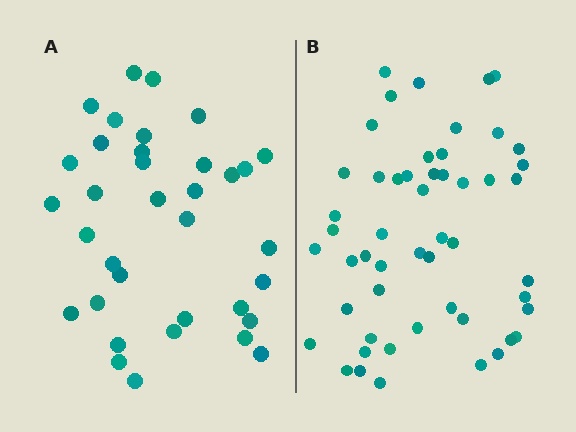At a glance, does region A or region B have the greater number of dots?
Region B (the right region) has more dots.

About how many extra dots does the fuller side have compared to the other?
Region B has approximately 15 more dots than region A.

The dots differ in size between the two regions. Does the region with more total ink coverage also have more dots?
No. Region A has more total ink coverage because its dots are larger, but region B actually contains more individual dots. Total area can be misleading — the number of items is what matters here.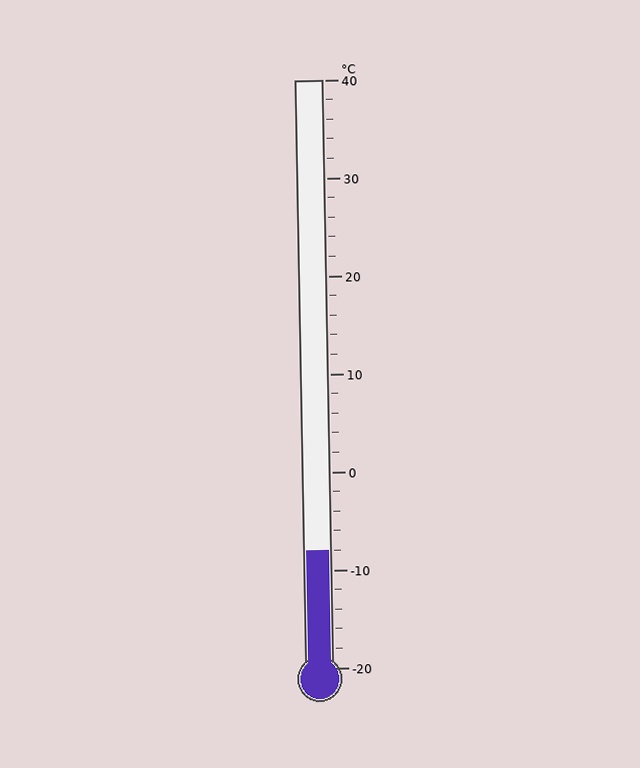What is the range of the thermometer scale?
The thermometer scale ranges from -20°C to 40°C.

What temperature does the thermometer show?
The thermometer shows approximately -8°C.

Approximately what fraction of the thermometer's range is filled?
The thermometer is filled to approximately 20% of its range.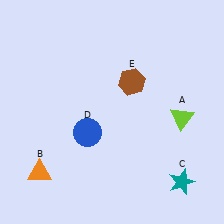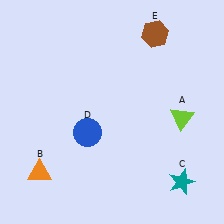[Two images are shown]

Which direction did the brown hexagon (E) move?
The brown hexagon (E) moved up.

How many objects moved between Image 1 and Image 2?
1 object moved between the two images.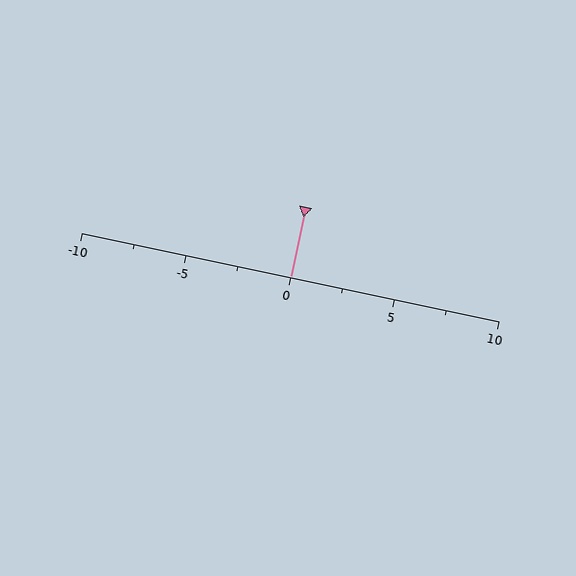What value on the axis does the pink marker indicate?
The marker indicates approximately 0.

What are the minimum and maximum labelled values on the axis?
The axis runs from -10 to 10.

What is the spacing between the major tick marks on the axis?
The major ticks are spaced 5 apart.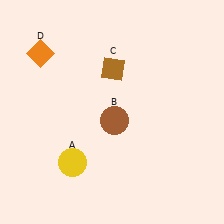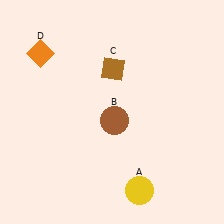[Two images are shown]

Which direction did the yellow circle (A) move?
The yellow circle (A) moved right.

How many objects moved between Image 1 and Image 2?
1 object moved between the two images.